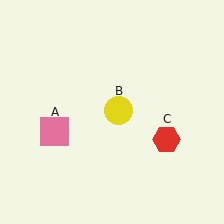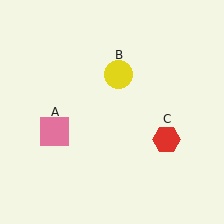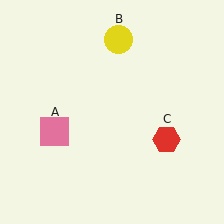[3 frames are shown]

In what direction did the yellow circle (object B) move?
The yellow circle (object B) moved up.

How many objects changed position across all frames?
1 object changed position: yellow circle (object B).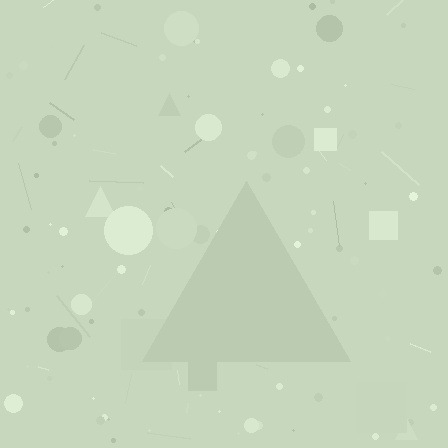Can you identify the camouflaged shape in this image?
The camouflaged shape is a triangle.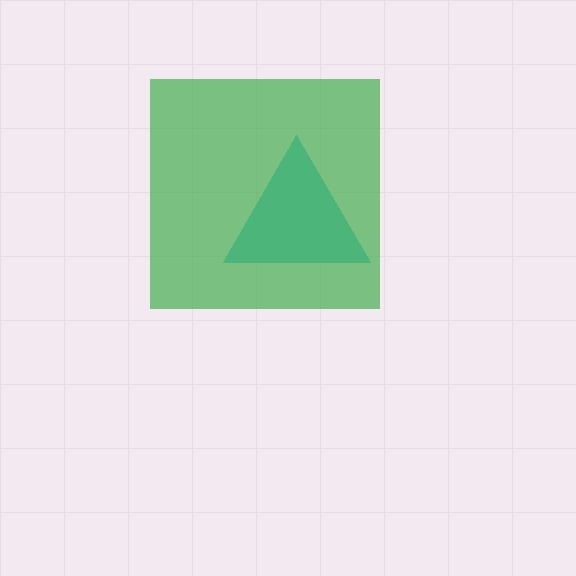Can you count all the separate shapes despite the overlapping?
Yes, there are 2 separate shapes.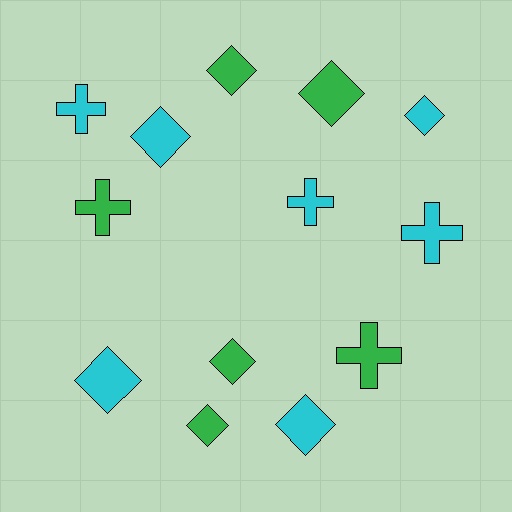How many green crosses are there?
There are 2 green crosses.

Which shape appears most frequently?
Diamond, with 8 objects.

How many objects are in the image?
There are 13 objects.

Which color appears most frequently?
Cyan, with 7 objects.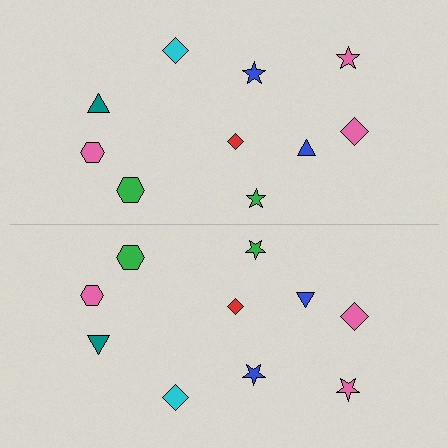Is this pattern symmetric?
Yes, this pattern has bilateral (reflection) symmetry.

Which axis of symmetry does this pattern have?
The pattern has a horizontal axis of symmetry running through the center of the image.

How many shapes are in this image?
There are 20 shapes in this image.